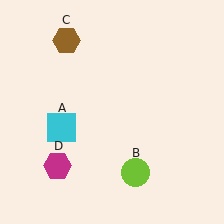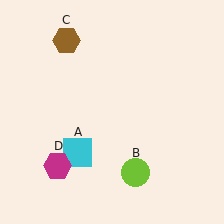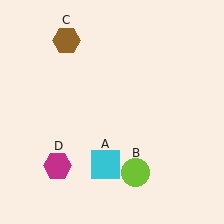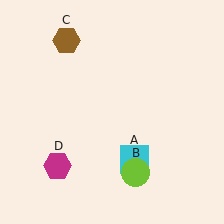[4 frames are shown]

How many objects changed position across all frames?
1 object changed position: cyan square (object A).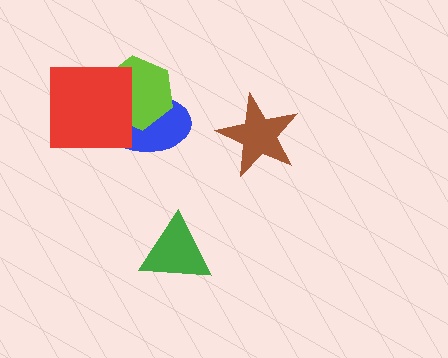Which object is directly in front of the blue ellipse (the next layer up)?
The lime hexagon is directly in front of the blue ellipse.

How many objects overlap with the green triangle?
0 objects overlap with the green triangle.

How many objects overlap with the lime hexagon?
2 objects overlap with the lime hexagon.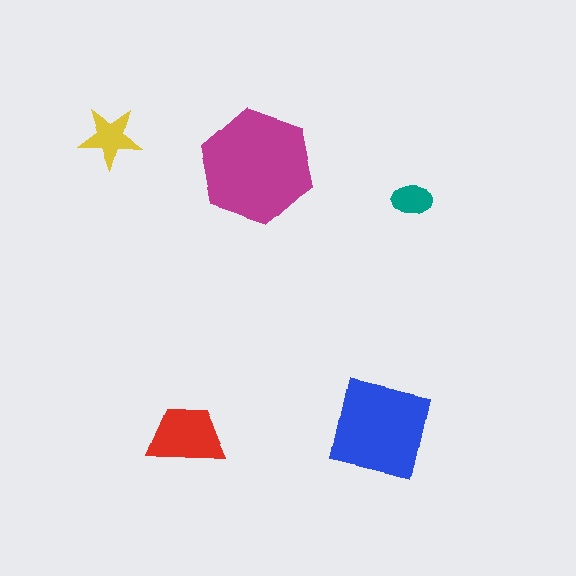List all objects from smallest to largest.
The teal ellipse, the yellow star, the red trapezoid, the blue square, the magenta hexagon.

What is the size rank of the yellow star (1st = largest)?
4th.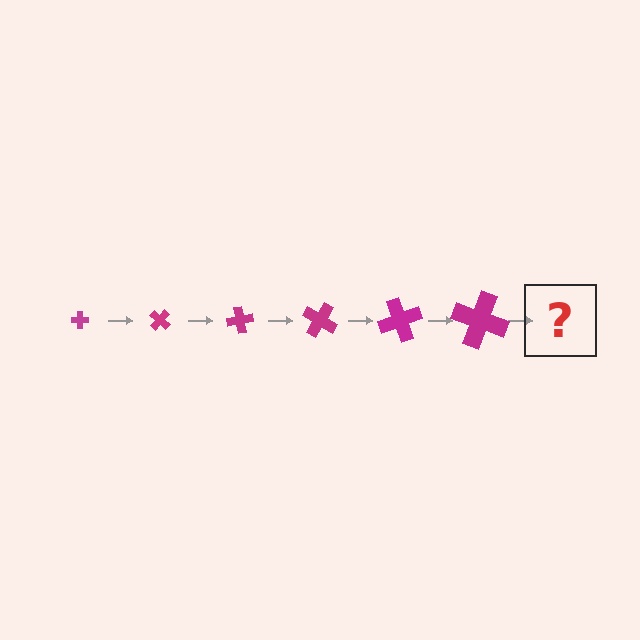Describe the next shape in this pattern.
It should be a cross, larger than the previous one and rotated 240 degrees from the start.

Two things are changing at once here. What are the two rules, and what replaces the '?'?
The two rules are that the cross grows larger each step and it rotates 40 degrees each step. The '?' should be a cross, larger than the previous one and rotated 240 degrees from the start.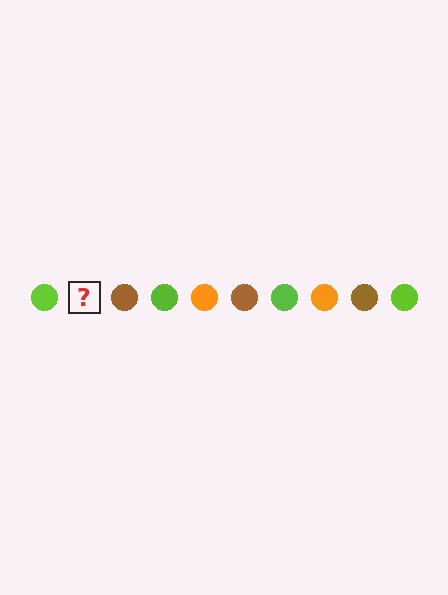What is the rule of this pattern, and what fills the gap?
The rule is that the pattern cycles through lime, orange, brown circles. The gap should be filled with an orange circle.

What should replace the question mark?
The question mark should be replaced with an orange circle.